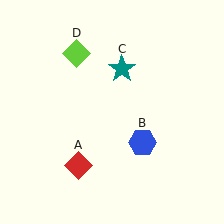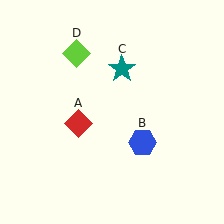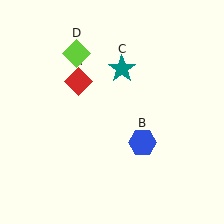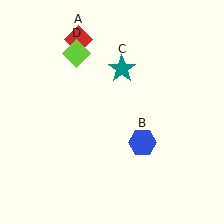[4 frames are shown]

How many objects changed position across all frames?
1 object changed position: red diamond (object A).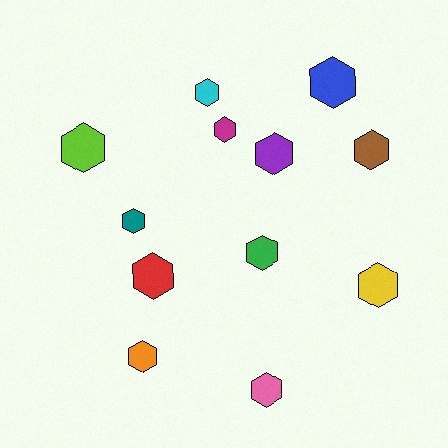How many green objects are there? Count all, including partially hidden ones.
There is 1 green object.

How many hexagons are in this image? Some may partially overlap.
There are 12 hexagons.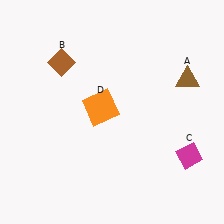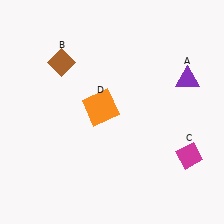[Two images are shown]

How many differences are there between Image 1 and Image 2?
There is 1 difference between the two images.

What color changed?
The triangle (A) changed from brown in Image 1 to purple in Image 2.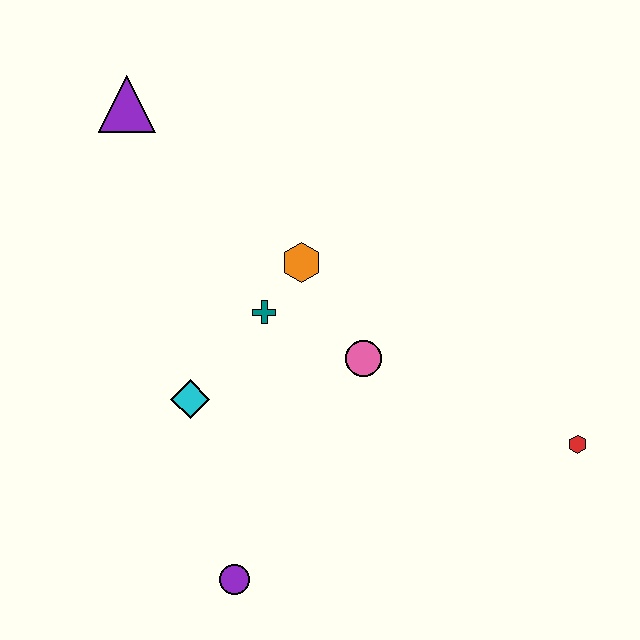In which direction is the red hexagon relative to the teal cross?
The red hexagon is to the right of the teal cross.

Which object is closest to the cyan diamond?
The teal cross is closest to the cyan diamond.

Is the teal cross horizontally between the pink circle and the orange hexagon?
No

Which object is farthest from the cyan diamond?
The red hexagon is farthest from the cyan diamond.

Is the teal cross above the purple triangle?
No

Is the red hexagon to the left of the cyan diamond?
No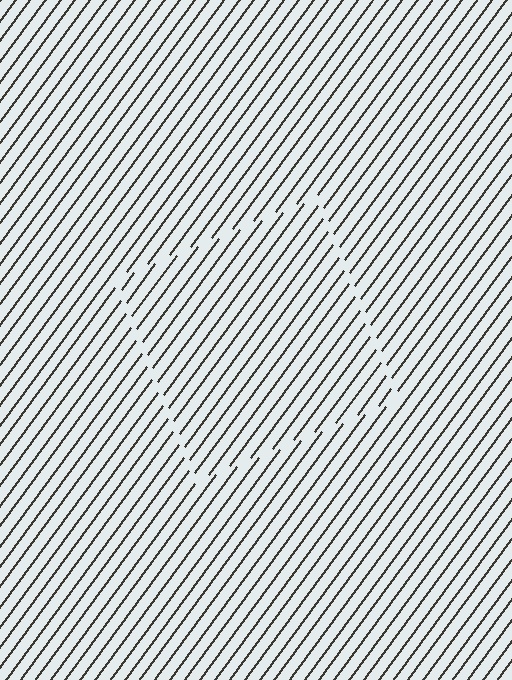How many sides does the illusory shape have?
4 sides — the line-ends trace a square.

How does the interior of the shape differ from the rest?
The interior of the shape contains the same grating, shifted by half a period — the contour is defined by the phase discontinuity where line-ends from the inner and outer gratings abut.